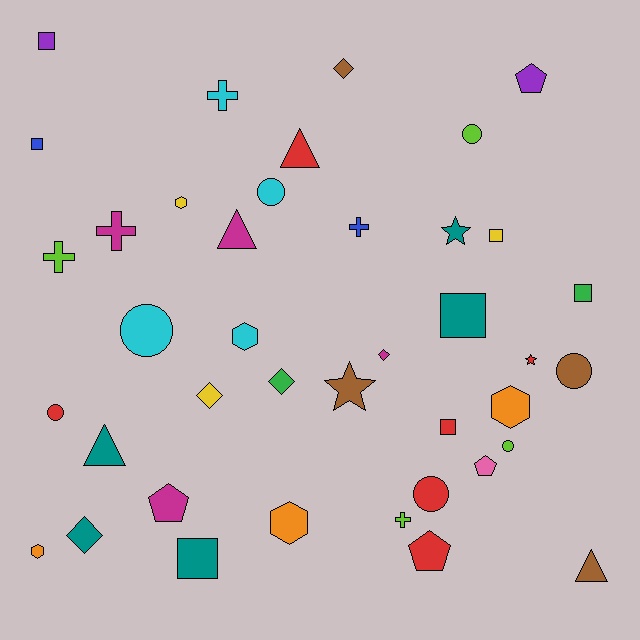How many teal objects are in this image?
There are 5 teal objects.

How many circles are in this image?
There are 7 circles.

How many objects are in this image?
There are 40 objects.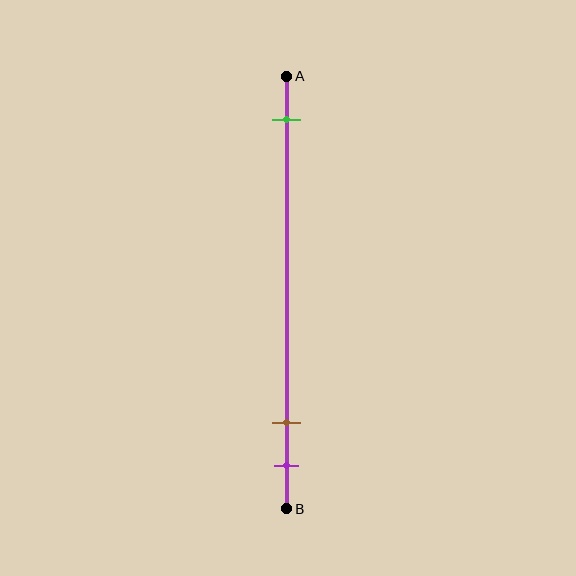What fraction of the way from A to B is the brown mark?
The brown mark is approximately 80% (0.8) of the way from A to B.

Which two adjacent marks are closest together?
The brown and purple marks are the closest adjacent pair.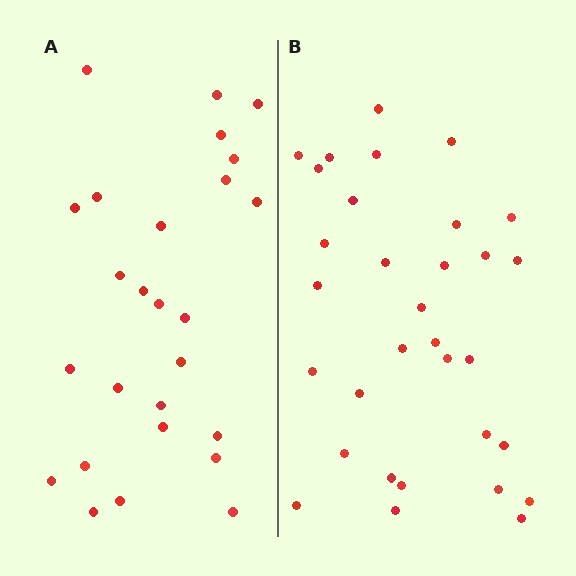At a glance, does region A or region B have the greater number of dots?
Region B (the right region) has more dots.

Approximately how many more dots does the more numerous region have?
Region B has about 6 more dots than region A.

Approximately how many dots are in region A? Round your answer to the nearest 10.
About 30 dots. (The exact count is 26, which rounds to 30.)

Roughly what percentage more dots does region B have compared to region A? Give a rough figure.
About 25% more.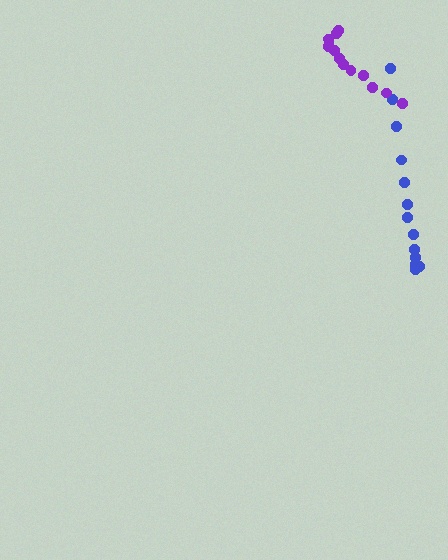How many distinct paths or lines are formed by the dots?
There are 2 distinct paths.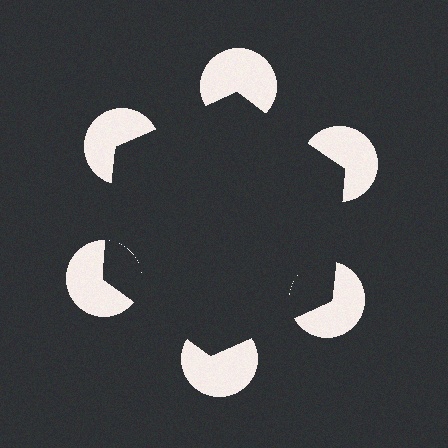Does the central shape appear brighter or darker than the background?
It typically appears slightly darker than the background, even though no actual brightness change is drawn.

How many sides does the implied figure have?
6 sides.